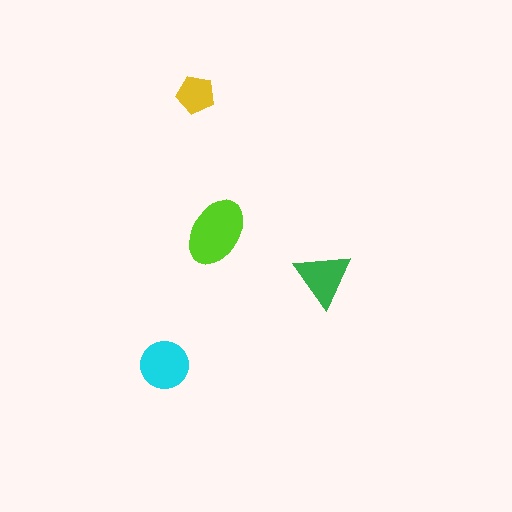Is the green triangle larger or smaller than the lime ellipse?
Smaller.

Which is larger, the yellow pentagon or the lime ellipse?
The lime ellipse.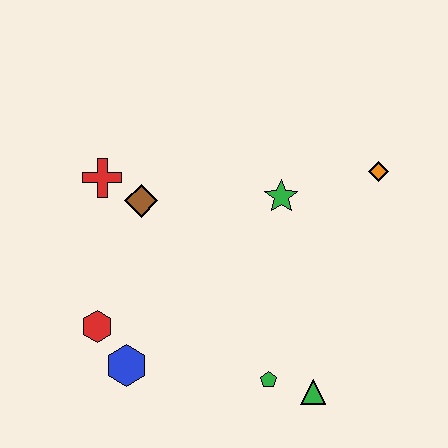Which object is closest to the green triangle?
The green pentagon is closest to the green triangle.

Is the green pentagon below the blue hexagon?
Yes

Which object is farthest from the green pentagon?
The red cross is farthest from the green pentagon.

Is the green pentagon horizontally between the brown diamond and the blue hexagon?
No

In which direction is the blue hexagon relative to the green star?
The blue hexagon is below the green star.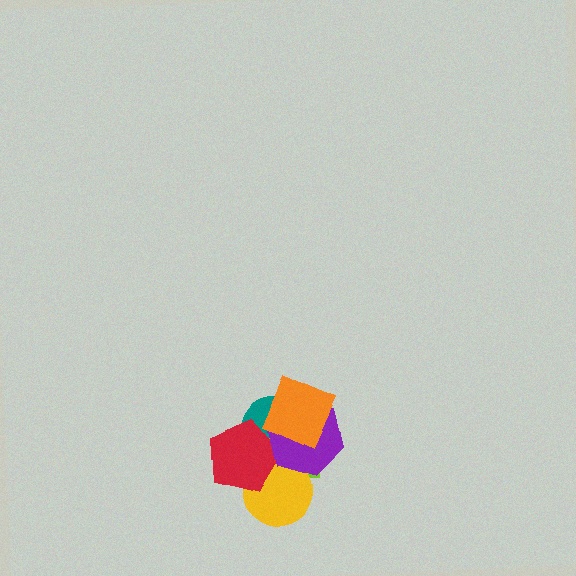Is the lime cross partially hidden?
Yes, it is partially covered by another shape.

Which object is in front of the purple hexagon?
The orange diamond is in front of the purple hexagon.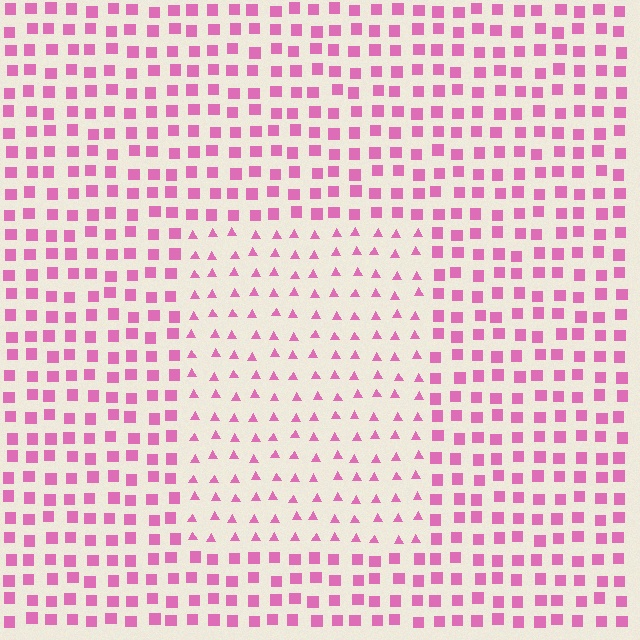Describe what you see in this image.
The image is filled with small pink elements arranged in a uniform grid. A rectangle-shaped region contains triangles, while the surrounding area contains squares. The boundary is defined purely by the change in element shape.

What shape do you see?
I see a rectangle.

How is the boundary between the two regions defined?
The boundary is defined by a change in element shape: triangles inside vs. squares outside. All elements share the same color and spacing.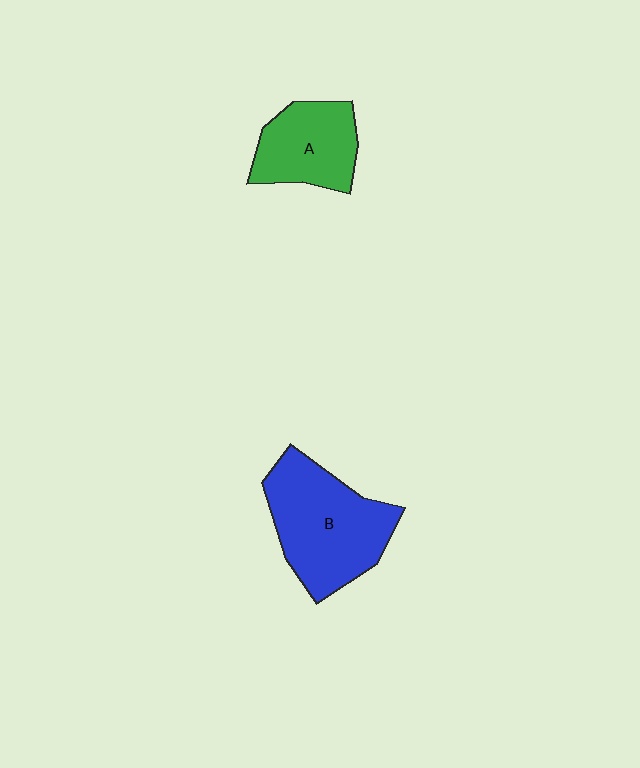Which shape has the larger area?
Shape B (blue).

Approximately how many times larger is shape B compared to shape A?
Approximately 1.5 times.